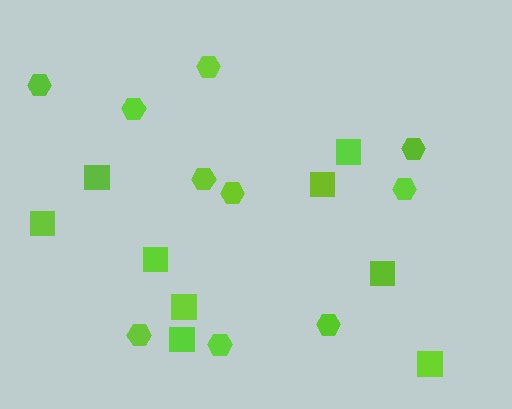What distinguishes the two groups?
There are 2 groups: one group of hexagons (10) and one group of squares (9).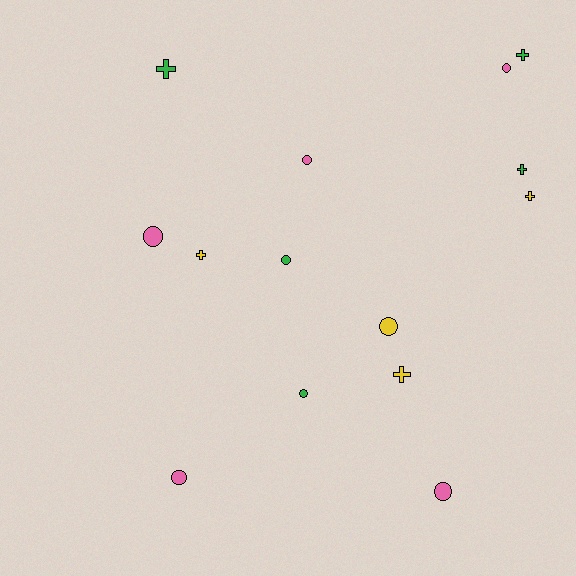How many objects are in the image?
There are 14 objects.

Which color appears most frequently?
Green, with 5 objects.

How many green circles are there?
There are 2 green circles.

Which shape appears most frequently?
Circle, with 8 objects.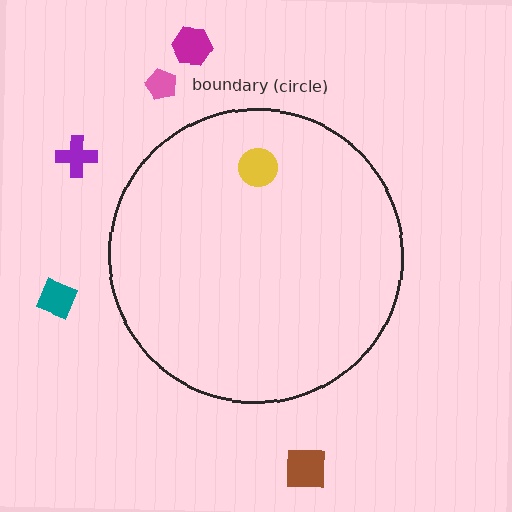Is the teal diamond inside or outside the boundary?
Outside.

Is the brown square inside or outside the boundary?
Outside.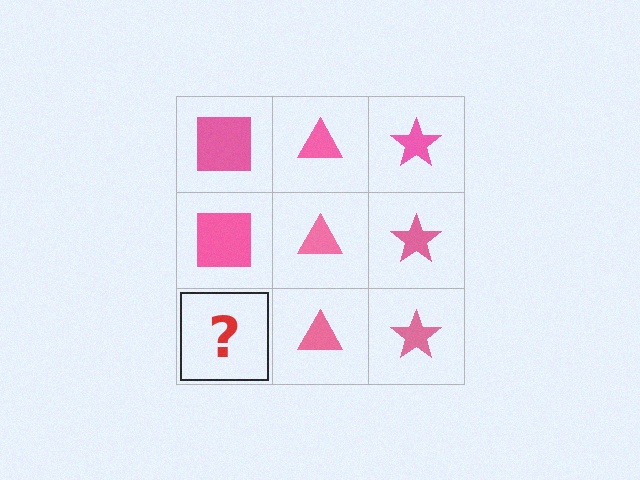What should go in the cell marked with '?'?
The missing cell should contain a pink square.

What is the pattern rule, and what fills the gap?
The rule is that each column has a consistent shape. The gap should be filled with a pink square.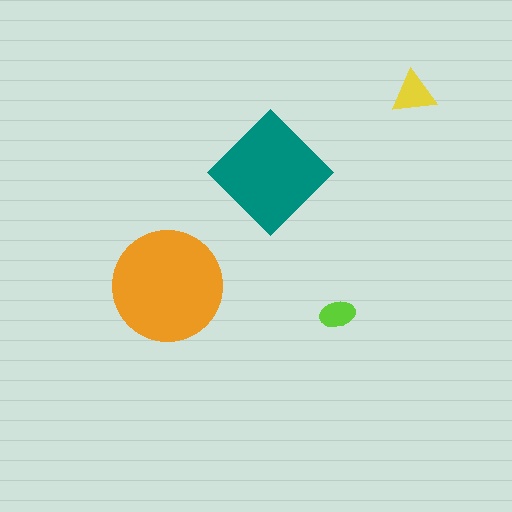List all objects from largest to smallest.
The orange circle, the teal diamond, the yellow triangle, the lime ellipse.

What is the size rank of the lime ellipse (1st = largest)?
4th.